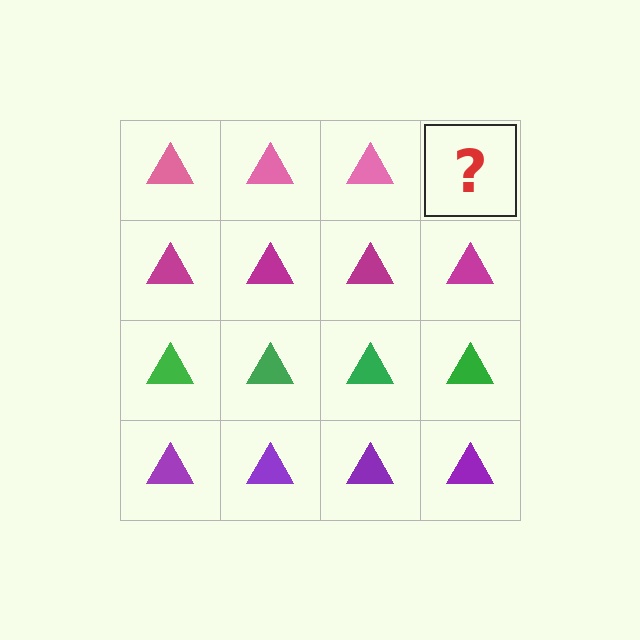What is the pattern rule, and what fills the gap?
The rule is that each row has a consistent color. The gap should be filled with a pink triangle.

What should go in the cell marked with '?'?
The missing cell should contain a pink triangle.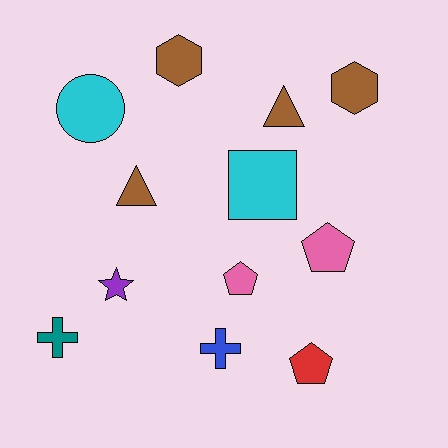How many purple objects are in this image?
There is 1 purple object.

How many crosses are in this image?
There are 2 crosses.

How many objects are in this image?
There are 12 objects.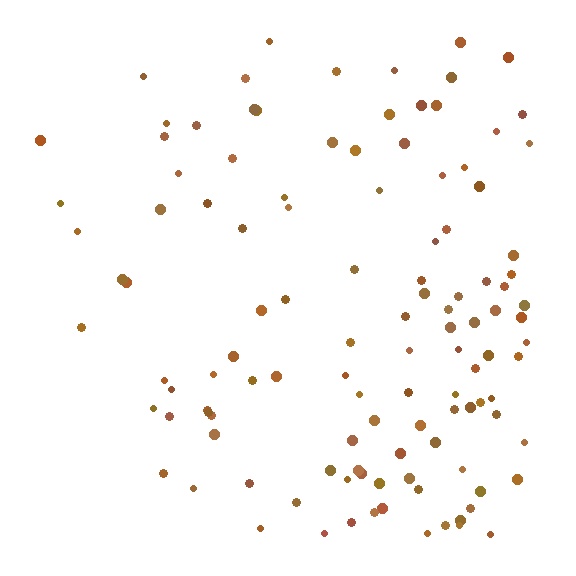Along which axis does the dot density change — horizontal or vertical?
Horizontal.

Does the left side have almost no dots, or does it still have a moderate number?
Still a moderate number, just noticeably fewer than the right.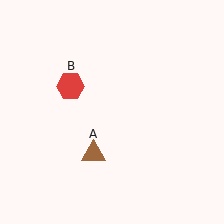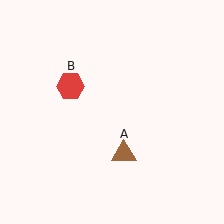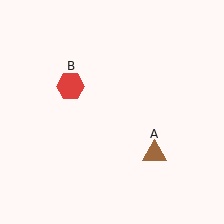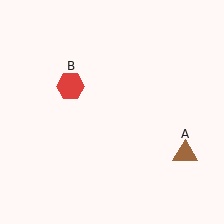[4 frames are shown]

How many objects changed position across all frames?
1 object changed position: brown triangle (object A).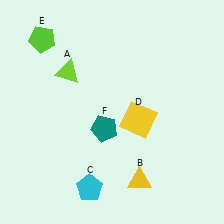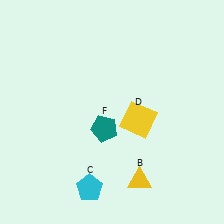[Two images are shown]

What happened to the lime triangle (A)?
The lime triangle (A) was removed in Image 2. It was in the top-left area of Image 1.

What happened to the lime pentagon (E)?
The lime pentagon (E) was removed in Image 2. It was in the top-left area of Image 1.